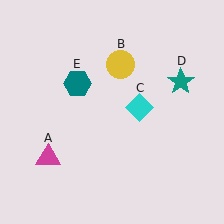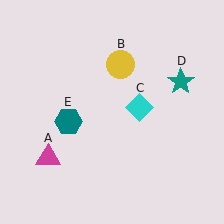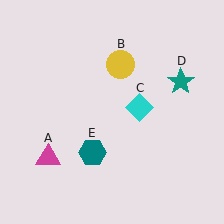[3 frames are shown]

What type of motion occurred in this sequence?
The teal hexagon (object E) rotated counterclockwise around the center of the scene.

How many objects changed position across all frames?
1 object changed position: teal hexagon (object E).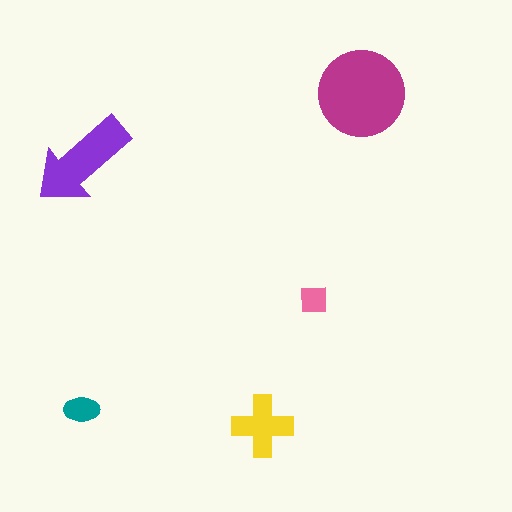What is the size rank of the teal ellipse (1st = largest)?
4th.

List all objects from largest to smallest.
The magenta circle, the purple arrow, the yellow cross, the teal ellipse, the pink square.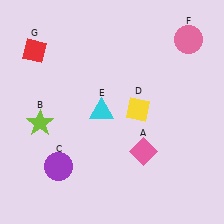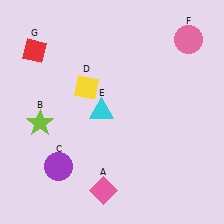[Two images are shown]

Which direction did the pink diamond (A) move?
The pink diamond (A) moved left.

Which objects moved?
The objects that moved are: the pink diamond (A), the yellow diamond (D).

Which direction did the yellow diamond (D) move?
The yellow diamond (D) moved left.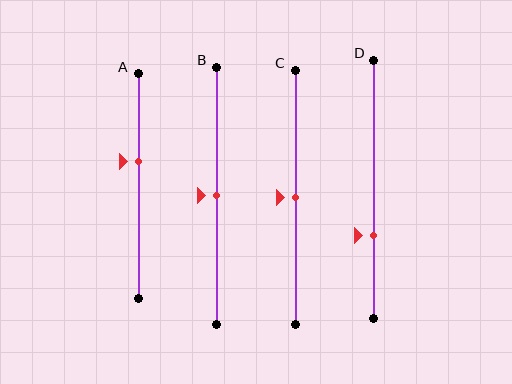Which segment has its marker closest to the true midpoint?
Segment B has its marker closest to the true midpoint.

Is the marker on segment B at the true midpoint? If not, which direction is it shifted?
Yes, the marker on segment B is at the true midpoint.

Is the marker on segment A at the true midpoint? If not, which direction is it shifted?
No, the marker on segment A is shifted upward by about 11% of the segment length.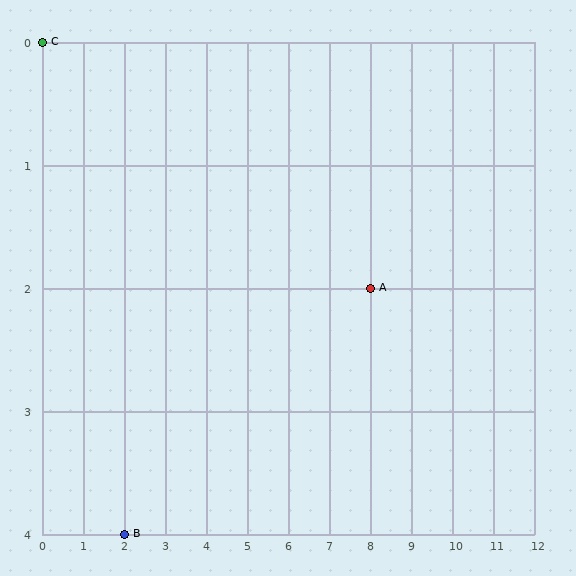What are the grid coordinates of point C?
Point C is at grid coordinates (0, 0).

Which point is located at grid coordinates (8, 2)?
Point A is at (8, 2).